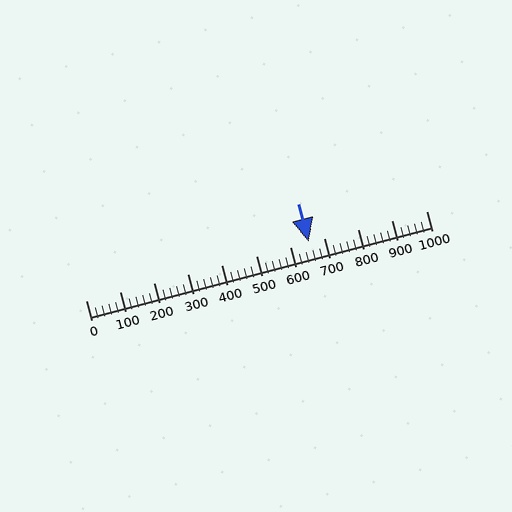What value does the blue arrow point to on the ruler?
The blue arrow points to approximately 654.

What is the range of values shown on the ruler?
The ruler shows values from 0 to 1000.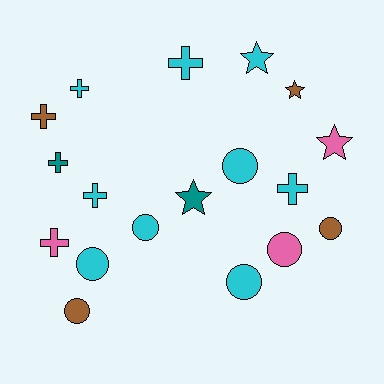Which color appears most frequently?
Cyan, with 9 objects.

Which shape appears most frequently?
Circle, with 7 objects.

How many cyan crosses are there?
There are 4 cyan crosses.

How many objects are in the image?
There are 18 objects.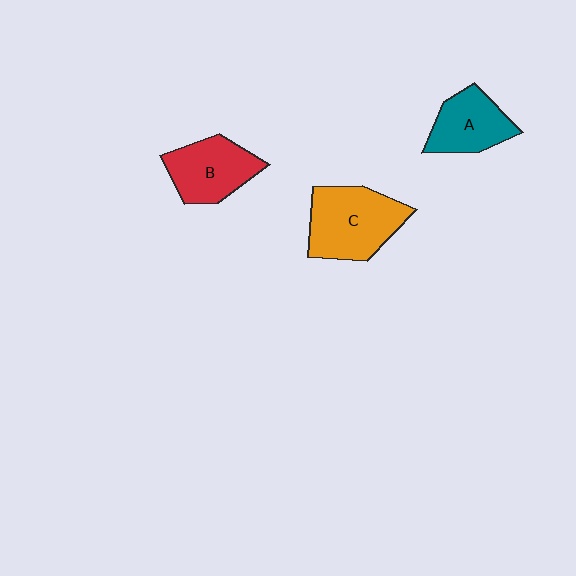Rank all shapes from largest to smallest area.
From largest to smallest: C (orange), B (red), A (teal).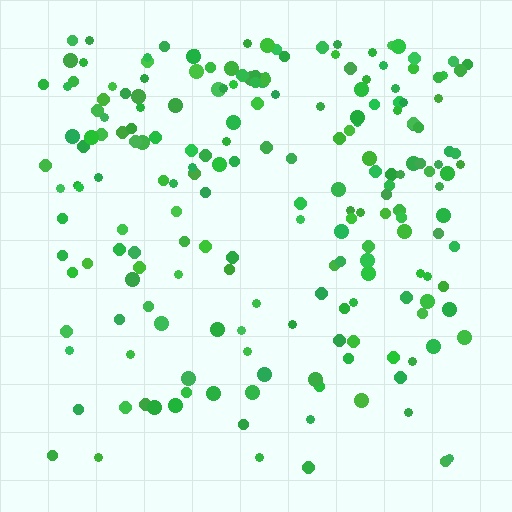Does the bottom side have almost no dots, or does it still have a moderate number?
Still a moderate number, just noticeably fewer than the top.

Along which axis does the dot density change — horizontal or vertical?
Vertical.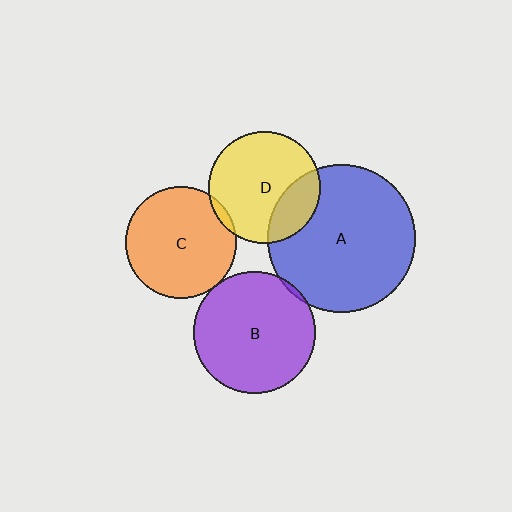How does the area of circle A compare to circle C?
Approximately 1.8 times.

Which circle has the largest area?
Circle A (blue).